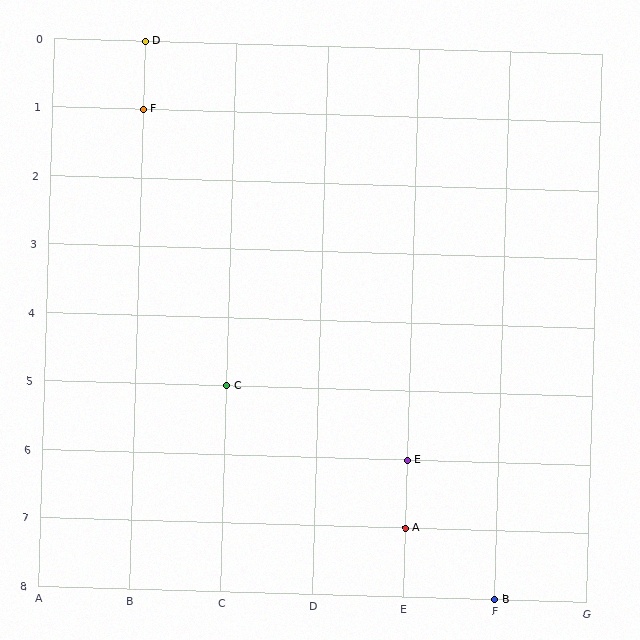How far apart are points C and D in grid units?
Points C and D are 1 column and 5 rows apart (about 5.1 grid units diagonally).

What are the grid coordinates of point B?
Point B is at grid coordinates (F, 8).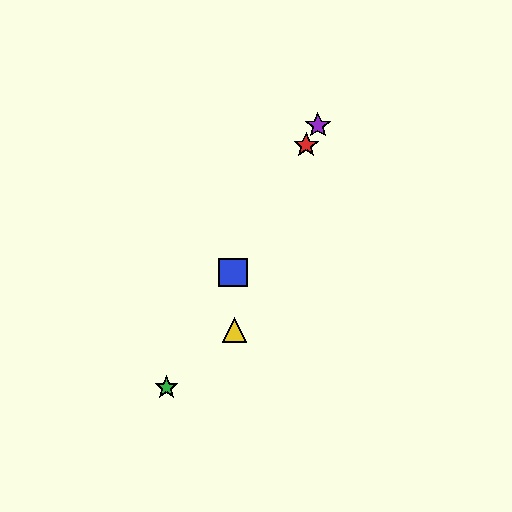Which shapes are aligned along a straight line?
The red star, the blue square, the green star, the purple star are aligned along a straight line.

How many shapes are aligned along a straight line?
4 shapes (the red star, the blue square, the green star, the purple star) are aligned along a straight line.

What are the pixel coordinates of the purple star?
The purple star is at (318, 125).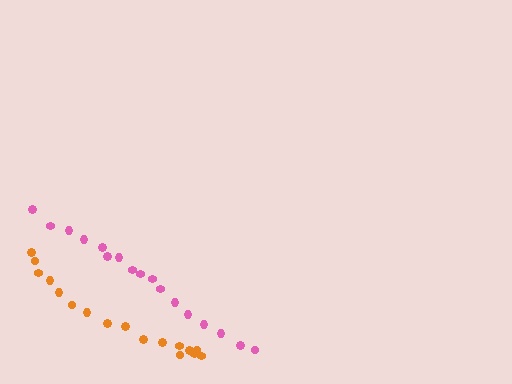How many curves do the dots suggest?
There are 2 distinct paths.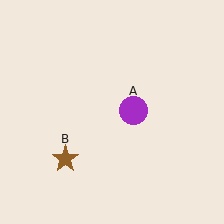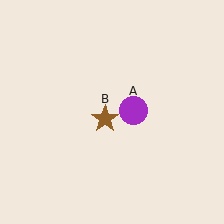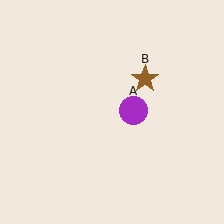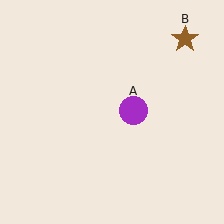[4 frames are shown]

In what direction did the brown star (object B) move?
The brown star (object B) moved up and to the right.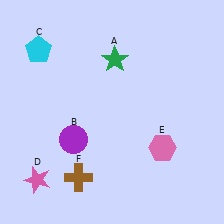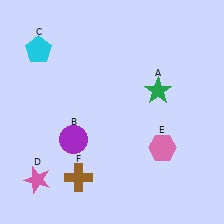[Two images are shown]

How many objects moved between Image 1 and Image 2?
1 object moved between the two images.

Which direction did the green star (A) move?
The green star (A) moved right.